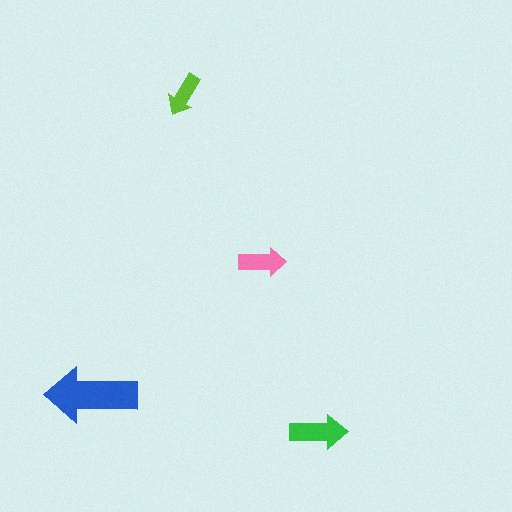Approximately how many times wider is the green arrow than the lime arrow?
About 1.5 times wider.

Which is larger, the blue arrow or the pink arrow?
The blue one.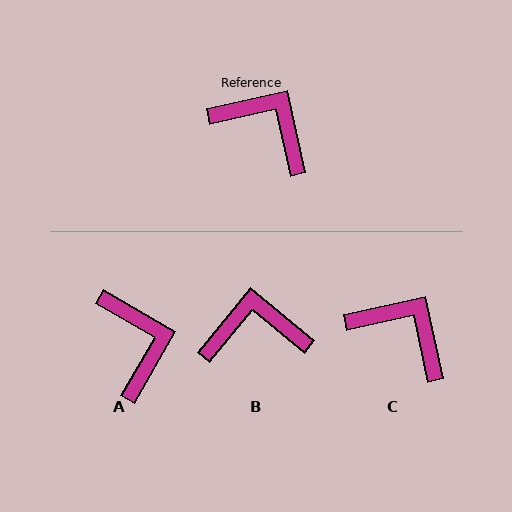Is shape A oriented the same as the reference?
No, it is off by about 42 degrees.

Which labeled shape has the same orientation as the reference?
C.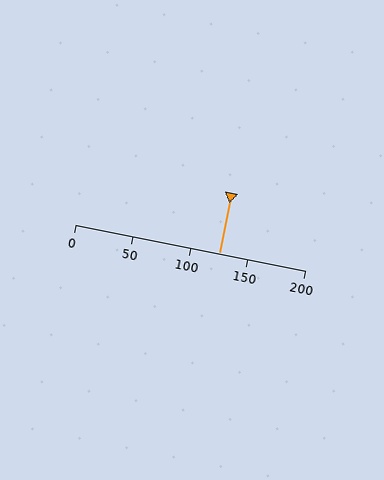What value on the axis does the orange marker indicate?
The marker indicates approximately 125.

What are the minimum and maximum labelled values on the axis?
The axis runs from 0 to 200.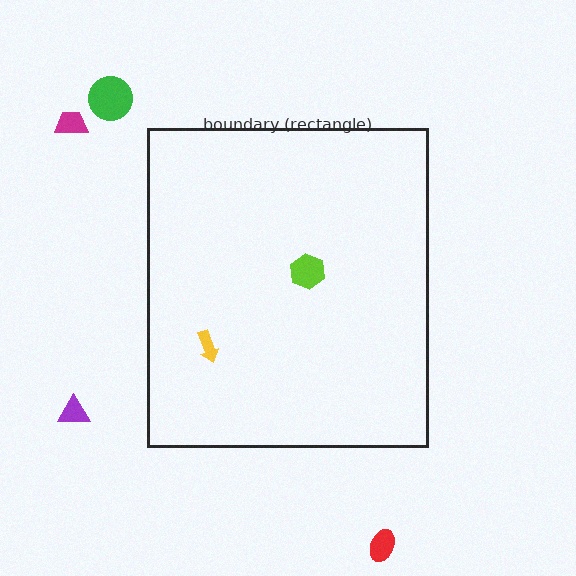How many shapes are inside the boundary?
2 inside, 4 outside.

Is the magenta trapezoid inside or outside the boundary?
Outside.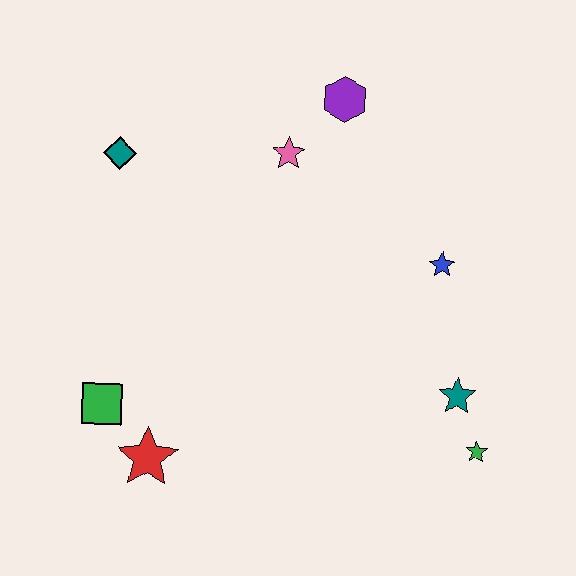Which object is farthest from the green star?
The teal diamond is farthest from the green star.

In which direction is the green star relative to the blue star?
The green star is below the blue star.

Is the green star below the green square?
Yes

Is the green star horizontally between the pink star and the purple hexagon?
No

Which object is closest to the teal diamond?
The pink star is closest to the teal diamond.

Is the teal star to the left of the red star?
No